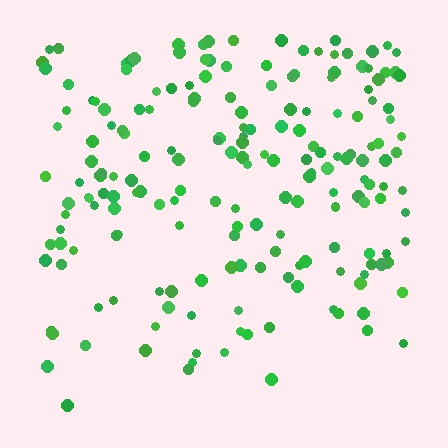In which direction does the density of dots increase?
From bottom to top, with the top side densest.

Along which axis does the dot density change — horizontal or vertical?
Vertical.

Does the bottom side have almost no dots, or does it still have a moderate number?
Still a moderate number, just noticeably fewer than the top.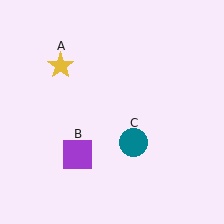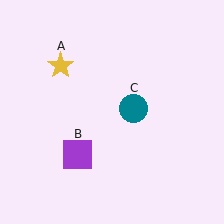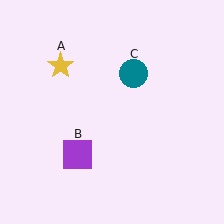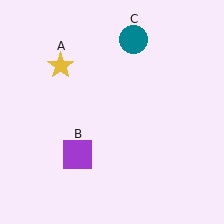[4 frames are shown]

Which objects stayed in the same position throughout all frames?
Yellow star (object A) and purple square (object B) remained stationary.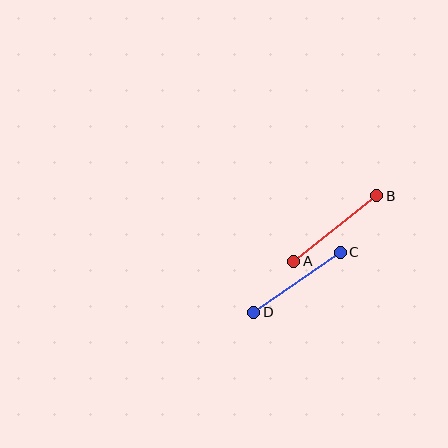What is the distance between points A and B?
The distance is approximately 106 pixels.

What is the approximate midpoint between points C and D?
The midpoint is at approximately (297, 282) pixels.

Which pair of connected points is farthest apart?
Points A and B are farthest apart.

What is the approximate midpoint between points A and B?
The midpoint is at approximately (335, 228) pixels.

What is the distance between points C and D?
The distance is approximately 105 pixels.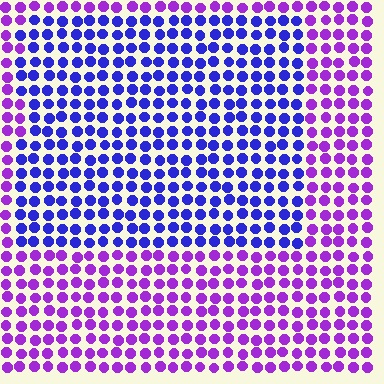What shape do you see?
I see a rectangle.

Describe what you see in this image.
The image is filled with small purple elements in a uniform arrangement. A rectangle-shaped region is visible where the elements are tinted to a slightly different hue, forming a subtle color boundary.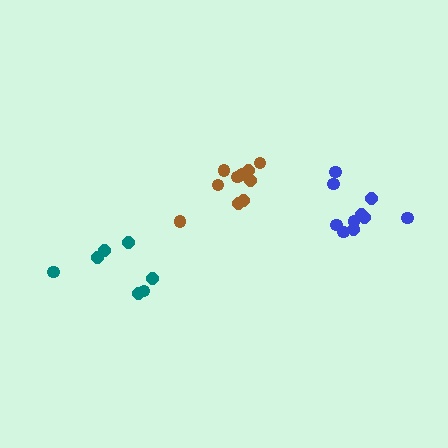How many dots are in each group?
Group 1: 10 dots, Group 2: 7 dots, Group 3: 10 dots (27 total).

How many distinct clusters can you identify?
There are 3 distinct clusters.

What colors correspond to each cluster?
The clusters are colored: brown, teal, blue.